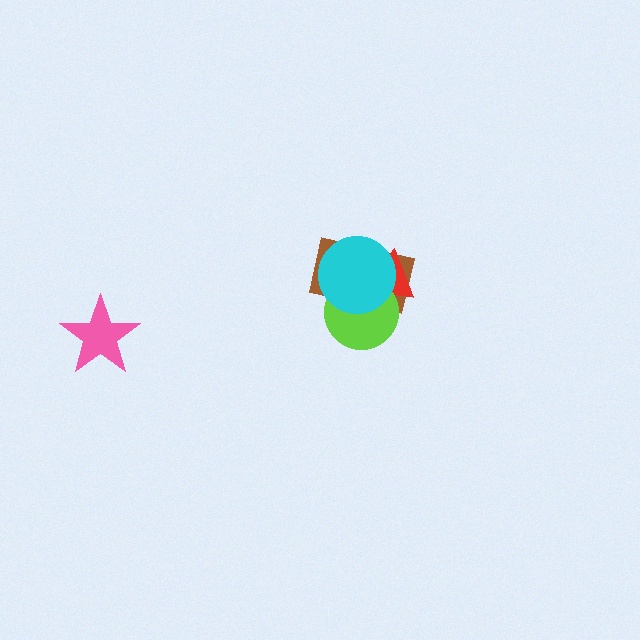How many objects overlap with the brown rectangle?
3 objects overlap with the brown rectangle.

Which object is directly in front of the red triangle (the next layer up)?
The lime circle is directly in front of the red triangle.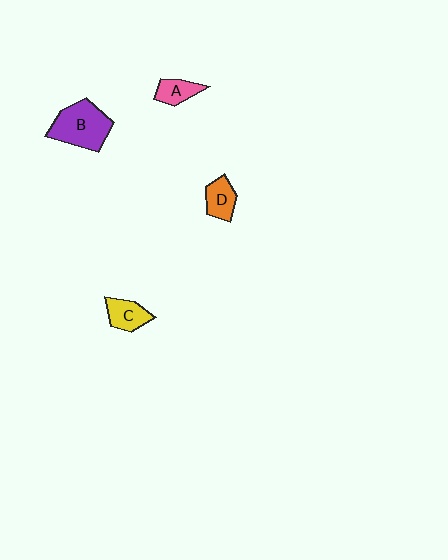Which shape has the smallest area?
Shape A (pink).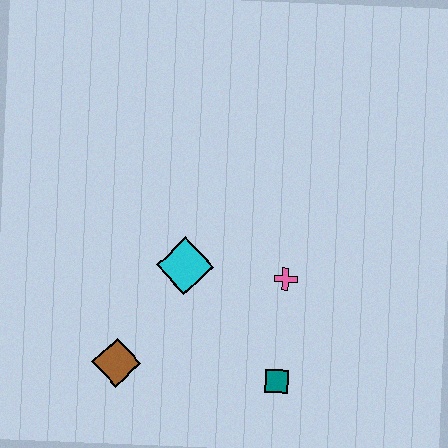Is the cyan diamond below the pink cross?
No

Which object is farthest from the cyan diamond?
The teal square is farthest from the cyan diamond.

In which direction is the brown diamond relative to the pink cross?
The brown diamond is to the left of the pink cross.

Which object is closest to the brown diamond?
The cyan diamond is closest to the brown diamond.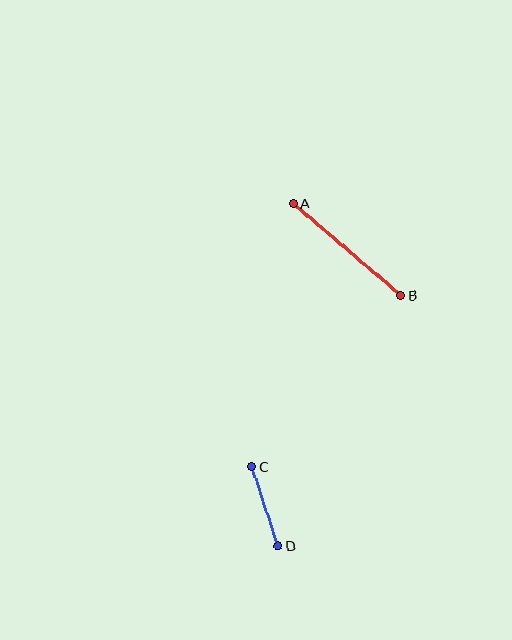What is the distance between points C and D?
The distance is approximately 83 pixels.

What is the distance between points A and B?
The distance is approximately 142 pixels.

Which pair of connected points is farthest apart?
Points A and B are farthest apart.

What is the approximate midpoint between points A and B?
The midpoint is at approximately (347, 250) pixels.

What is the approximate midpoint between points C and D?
The midpoint is at approximately (265, 507) pixels.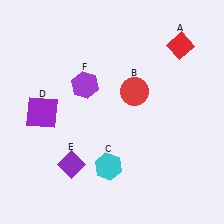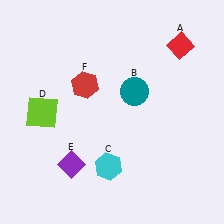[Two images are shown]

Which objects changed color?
B changed from red to teal. D changed from purple to lime. F changed from purple to red.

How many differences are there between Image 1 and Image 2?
There are 3 differences between the two images.